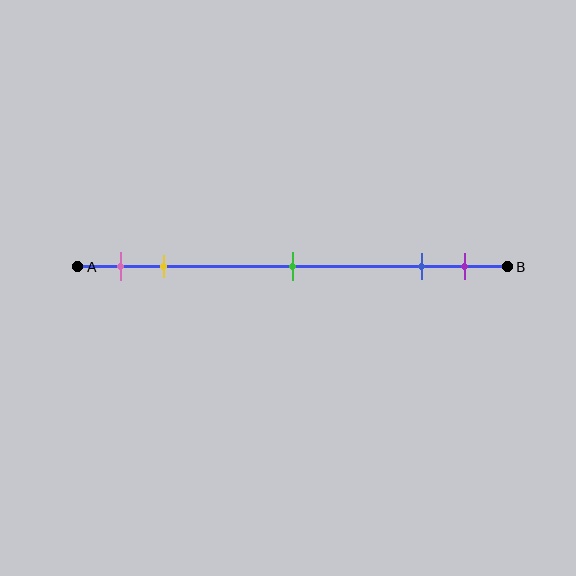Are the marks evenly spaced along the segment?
No, the marks are not evenly spaced.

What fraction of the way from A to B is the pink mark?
The pink mark is approximately 10% (0.1) of the way from A to B.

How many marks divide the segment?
There are 5 marks dividing the segment.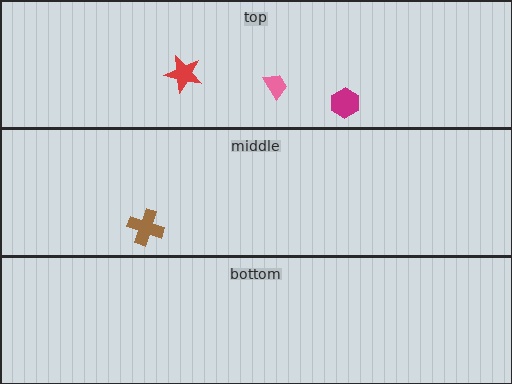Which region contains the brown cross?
The middle region.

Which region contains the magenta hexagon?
The top region.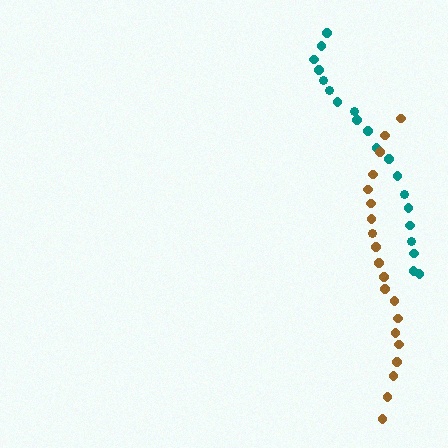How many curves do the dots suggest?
There are 2 distinct paths.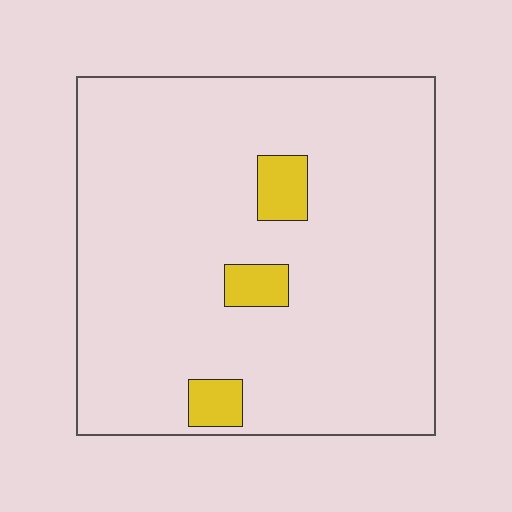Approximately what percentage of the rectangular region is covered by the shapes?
Approximately 5%.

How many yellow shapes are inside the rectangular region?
3.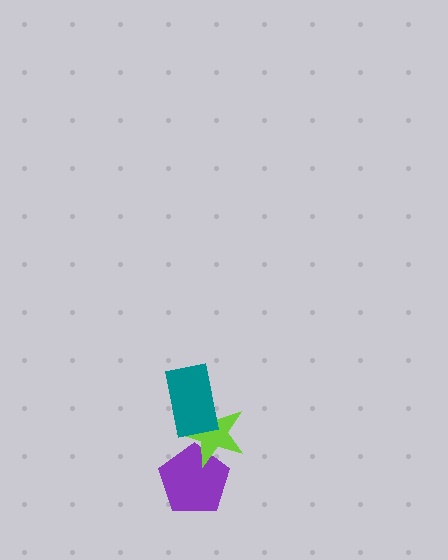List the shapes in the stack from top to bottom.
From top to bottom: the teal rectangle, the lime star, the purple pentagon.